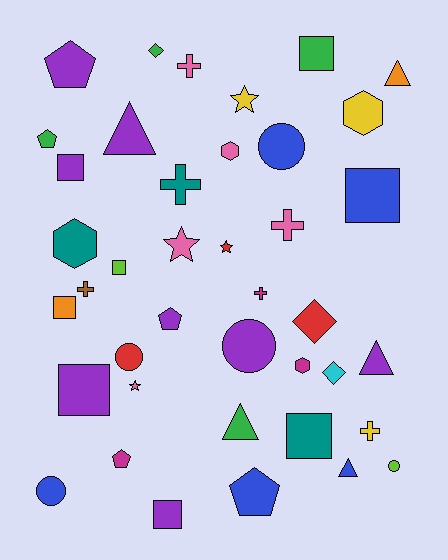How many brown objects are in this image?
There is 1 brown object.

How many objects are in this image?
There are 40 objects.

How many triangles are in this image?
There are 5 triangles.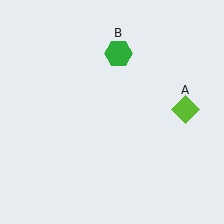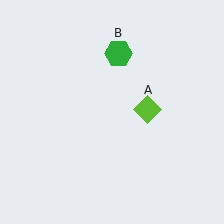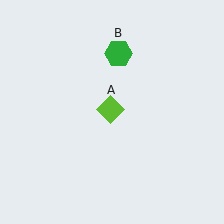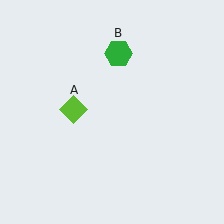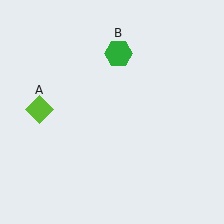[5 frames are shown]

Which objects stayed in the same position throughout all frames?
Green hexagon (object B) remained stationary.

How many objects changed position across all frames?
1 object changed position: lime diamond (object A).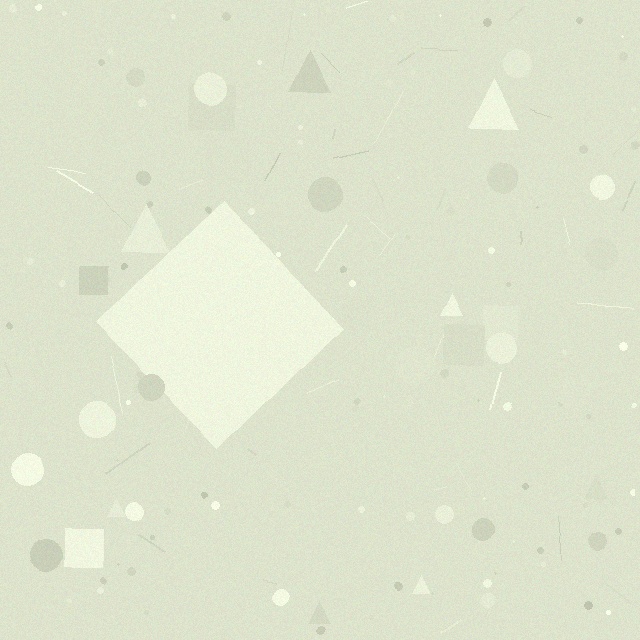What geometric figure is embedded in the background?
A diamond is embedded in the background.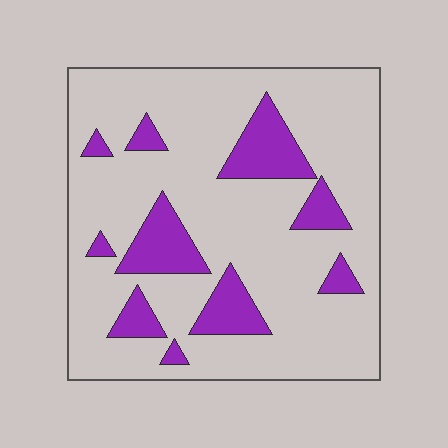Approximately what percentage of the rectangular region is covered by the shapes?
Approximately 20%.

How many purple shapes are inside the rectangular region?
10.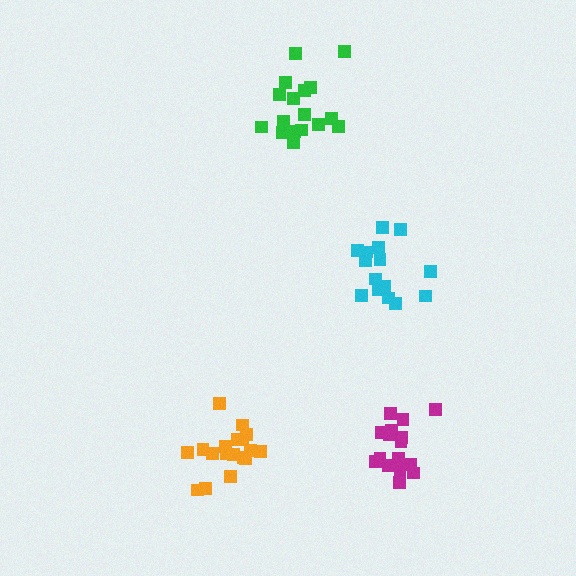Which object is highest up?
The green cluster is topmost.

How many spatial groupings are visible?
There are 4 spatial groupings.